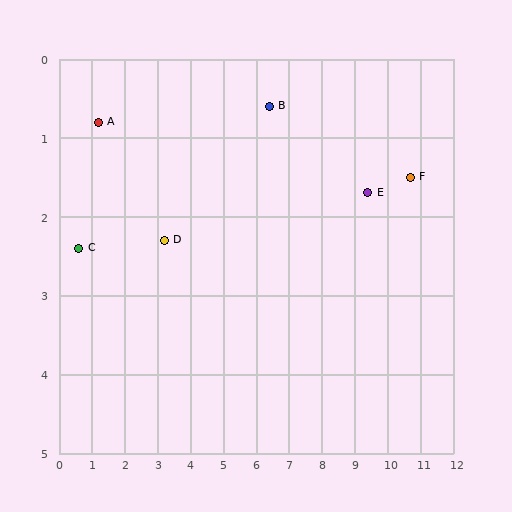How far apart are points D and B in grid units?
Points D and B are about 3.6 grid units apart.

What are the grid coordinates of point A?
Point A is at approximately (1.2, 0.8).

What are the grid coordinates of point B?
Point B is at approximately (6.4, 0.6).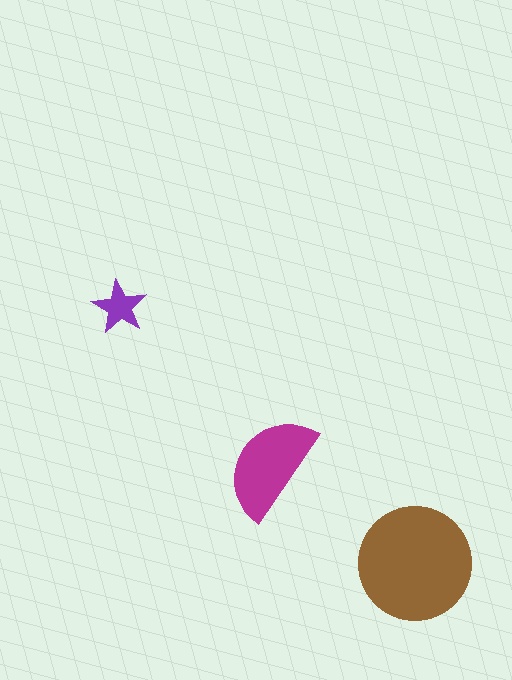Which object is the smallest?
The purple star.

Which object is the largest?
The brown circle.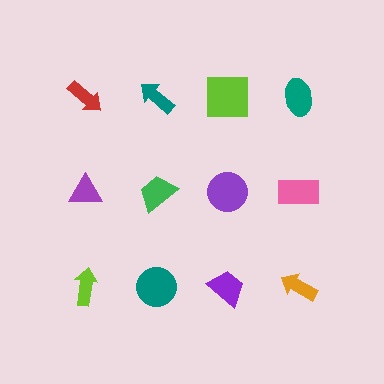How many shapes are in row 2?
4 shapes.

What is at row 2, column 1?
A purple triangle.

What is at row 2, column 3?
A purple circle.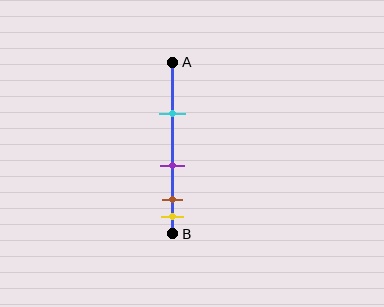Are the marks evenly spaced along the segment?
No, the marks are not evenly spaced.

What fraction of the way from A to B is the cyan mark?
The cyan mark is approximately 30% (0.3) of the way from A to B.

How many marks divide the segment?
There are 4 marks dividing the segment.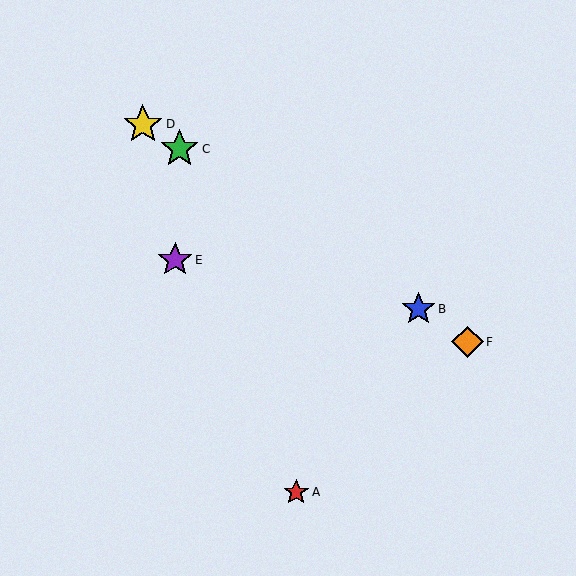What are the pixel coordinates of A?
Object A is at (296, 492).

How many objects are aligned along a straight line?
4 objects (B, C, D, F) are aligned along a straight line.